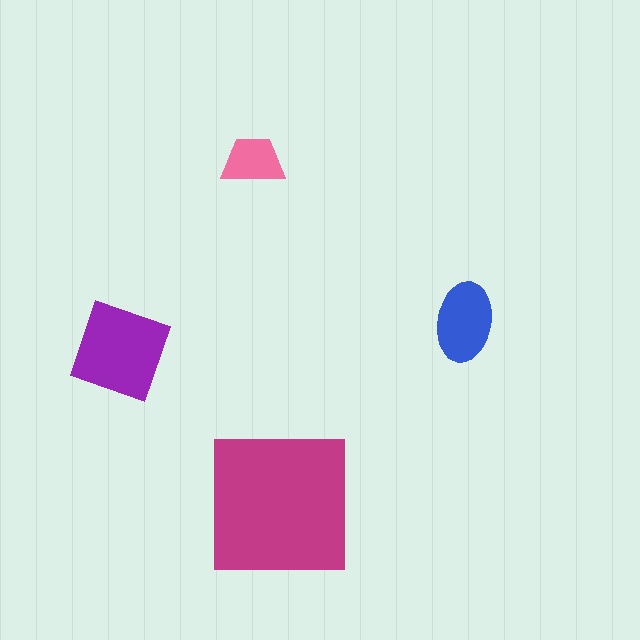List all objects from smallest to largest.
The pink trapezoid, the blue ellipse, the purple diamond, the magenta square.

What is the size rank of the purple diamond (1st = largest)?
2nd.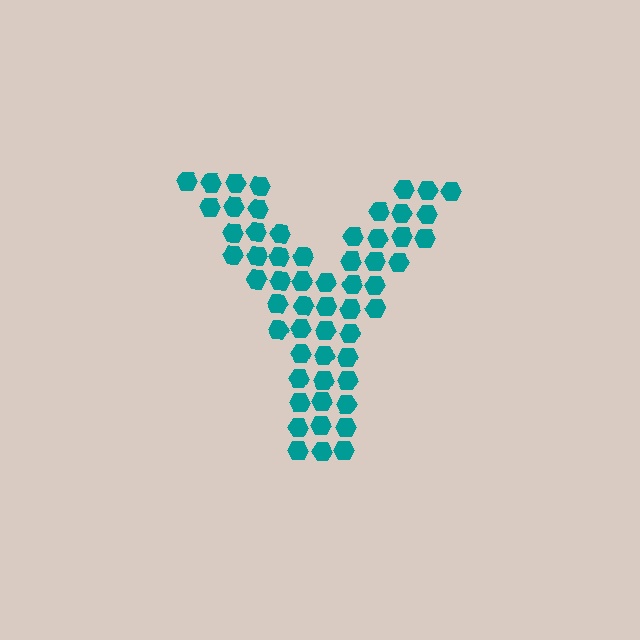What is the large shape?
The large shape is the letter Y.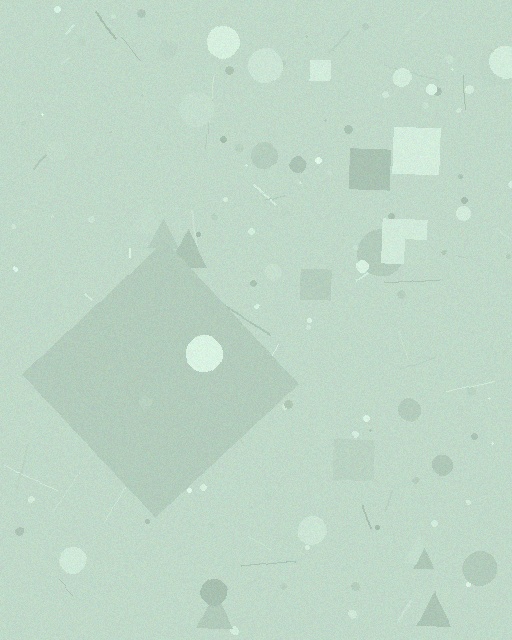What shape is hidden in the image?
A diamond is hidden in the image.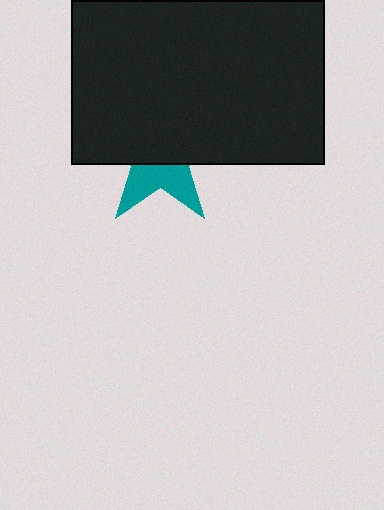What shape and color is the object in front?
The object in front is a black rectangle.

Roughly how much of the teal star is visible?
A small part of it is visible (roughly 38%).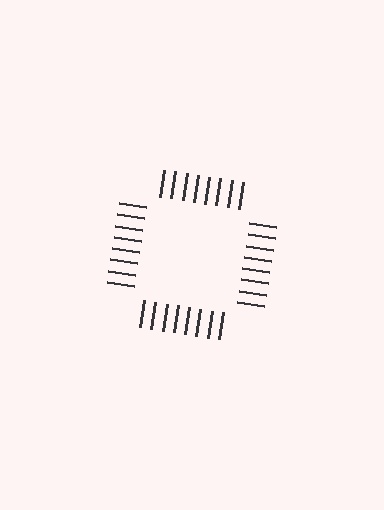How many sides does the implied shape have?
4 sides — the line-ends trace a square.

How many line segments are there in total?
32 — 8 along each of the 4 edges.